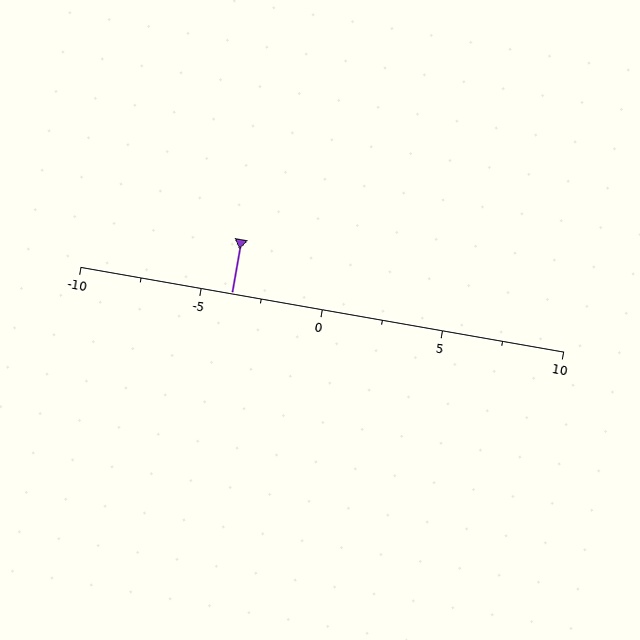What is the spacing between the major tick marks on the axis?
The major ticks are spaced 5 apart.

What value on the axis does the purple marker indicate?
The marker indicates approximately -3.8.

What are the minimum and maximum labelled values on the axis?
The axis runs from -10 to 10.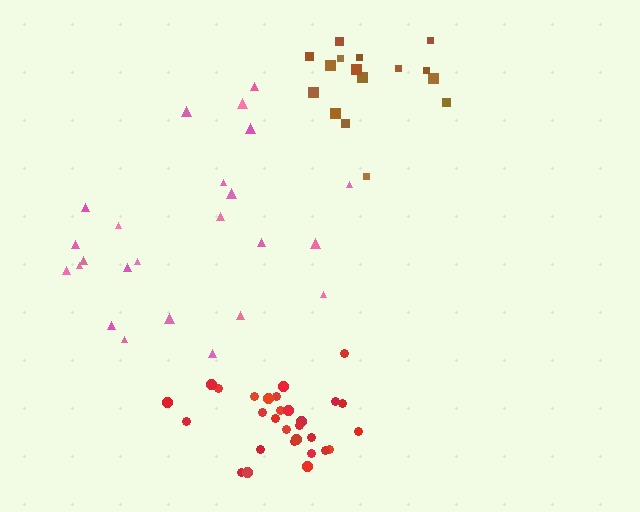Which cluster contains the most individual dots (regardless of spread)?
Red (29).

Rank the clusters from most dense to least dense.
red, brown, pink.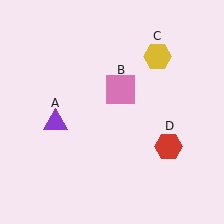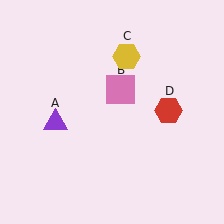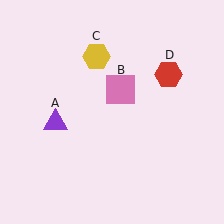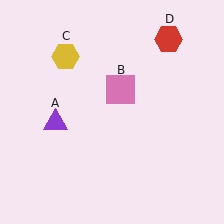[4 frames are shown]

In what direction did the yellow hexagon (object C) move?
The yellow hexagon (object C) moved left.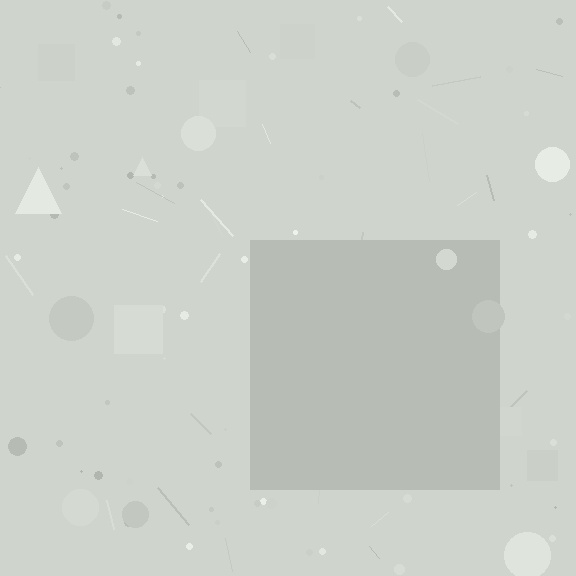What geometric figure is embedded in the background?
A square is embedded in the background.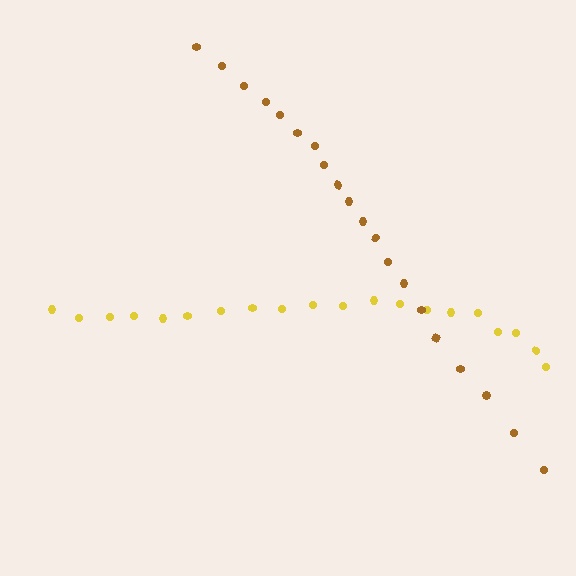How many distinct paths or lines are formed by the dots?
There are 2 distinct paths.